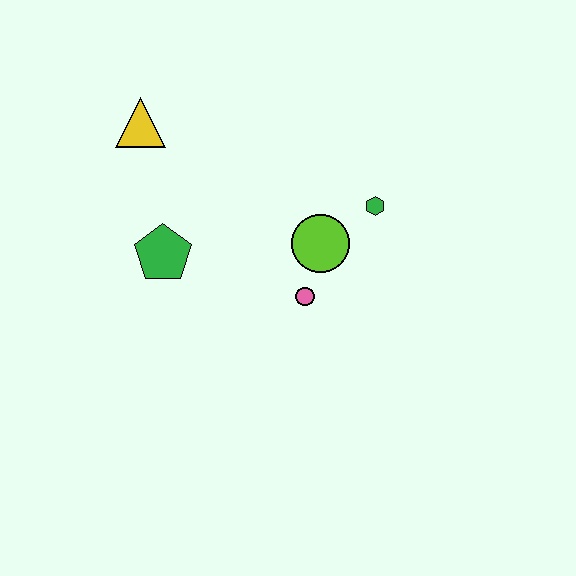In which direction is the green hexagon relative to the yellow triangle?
The green hexagon is to the right of the yellow triangle.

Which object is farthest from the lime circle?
The yellow triangle is farthest from the lime circle.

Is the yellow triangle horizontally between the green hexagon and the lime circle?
No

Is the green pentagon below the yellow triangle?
Yes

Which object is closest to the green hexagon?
The lime circle is closest to the green hexagon.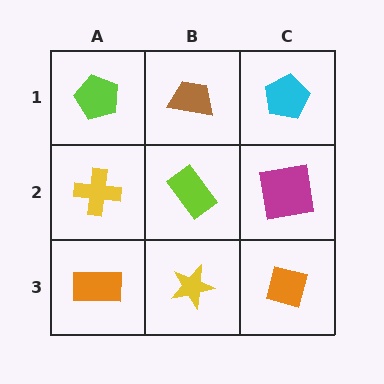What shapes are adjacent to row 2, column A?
A lime pentagon (row 1, column A), an orange rectangle (row 3, column A), a lime rectangle (row 2, column B).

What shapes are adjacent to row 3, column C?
A magenta square (row 2, column C), a yellow star (row 3, column B).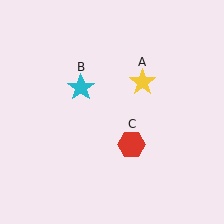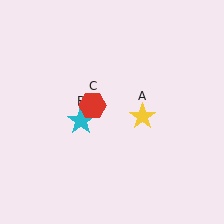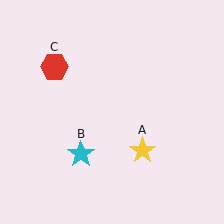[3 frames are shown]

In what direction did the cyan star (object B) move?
The cyan star (object B) moved down.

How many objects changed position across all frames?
3 objects changed position: yellow star (object A), cyan star (object B), red hexagon (object C).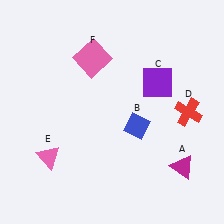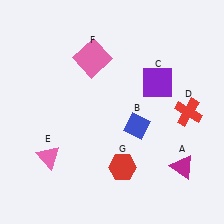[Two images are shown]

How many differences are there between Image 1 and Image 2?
There is 1 difference between the two images.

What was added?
A red hexagon (G) was added in Image 2.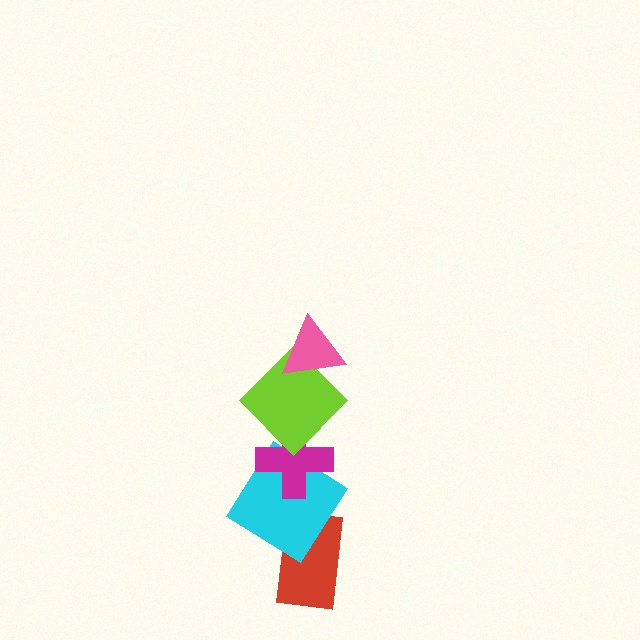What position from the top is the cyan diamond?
The cyan diamond is 4th from the top.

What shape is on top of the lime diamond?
The pink triangle is on top of the lime diamond.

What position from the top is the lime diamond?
The lime diamond is 2nd from the top.